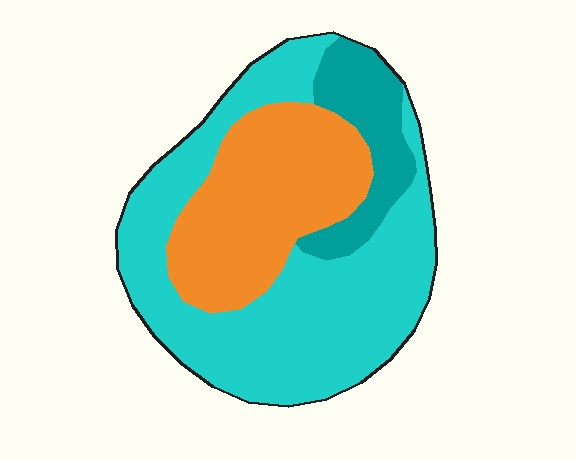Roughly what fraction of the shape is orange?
Orange covers around 30% of the shape.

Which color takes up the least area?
Teal, at roughly 15%.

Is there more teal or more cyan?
Cyan.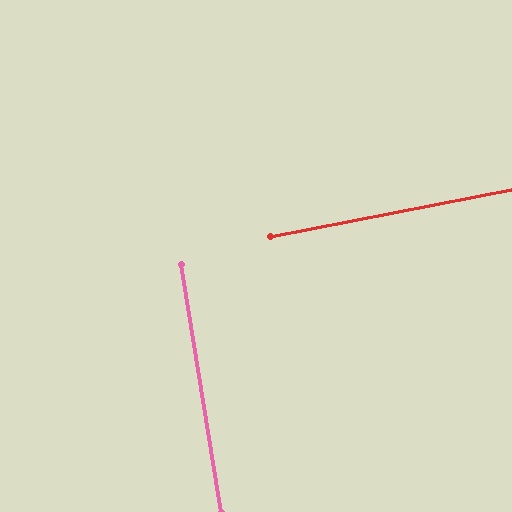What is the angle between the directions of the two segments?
Approximately 88 degrees.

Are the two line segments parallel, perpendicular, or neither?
Perpendicular — they meet at approximately 88°.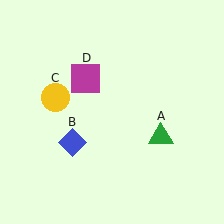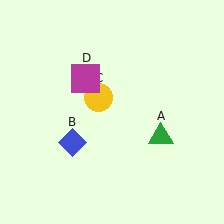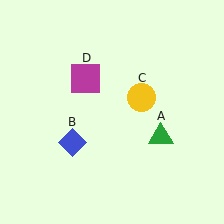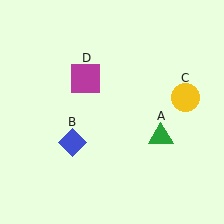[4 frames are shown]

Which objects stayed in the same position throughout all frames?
Green triangle (object A) and blue diamond (object B) and magenta square (object D) remained stationary.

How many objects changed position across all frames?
1 object changed position: yellow circle (object C).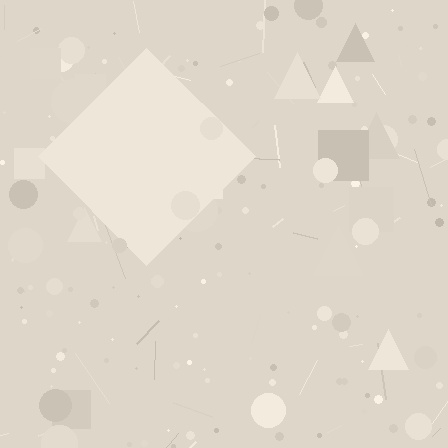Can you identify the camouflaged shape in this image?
The camouflaged shape is a diamond.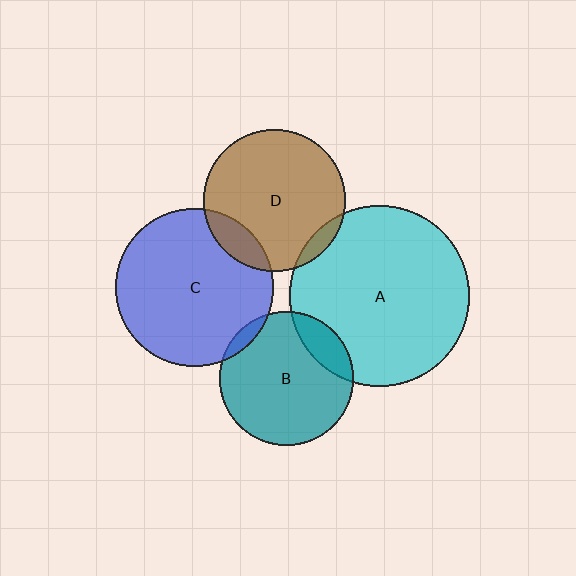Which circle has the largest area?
Circle A (cyan).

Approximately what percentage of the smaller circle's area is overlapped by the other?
Approximately 15%.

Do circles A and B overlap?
Yes.